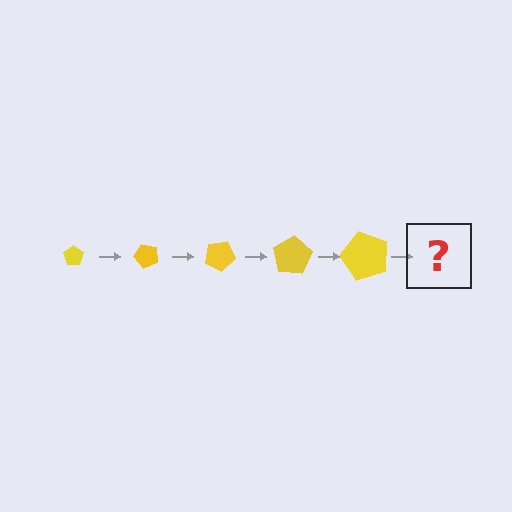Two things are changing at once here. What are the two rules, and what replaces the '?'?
The two rules are that the pentagon grows larger each step and it rotates 50 degrees each step. The '?' should be a pentagon, larger than the previous one and rotated 250 degrees from the start.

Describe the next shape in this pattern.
It should be a pentagon, larger than the previous one and rotated 250 degrees from the start.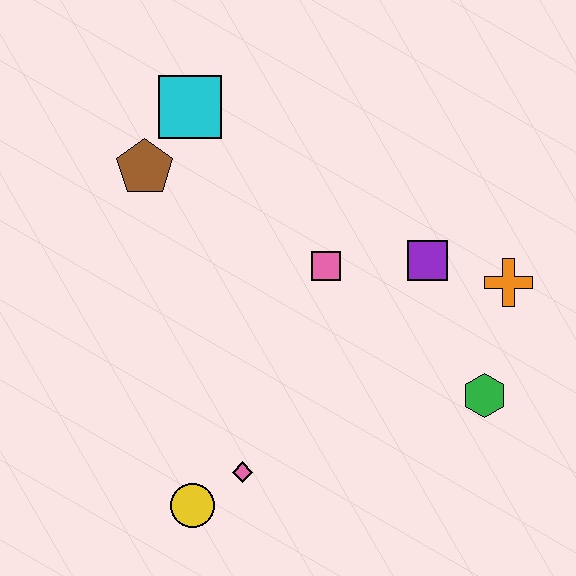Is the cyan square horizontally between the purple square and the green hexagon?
No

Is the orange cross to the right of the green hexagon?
Yes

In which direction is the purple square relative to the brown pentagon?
The purple square is to the right of the brown pentagon.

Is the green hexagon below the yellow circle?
No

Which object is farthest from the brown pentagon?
The green hexagon is farthest from the brown pentagon.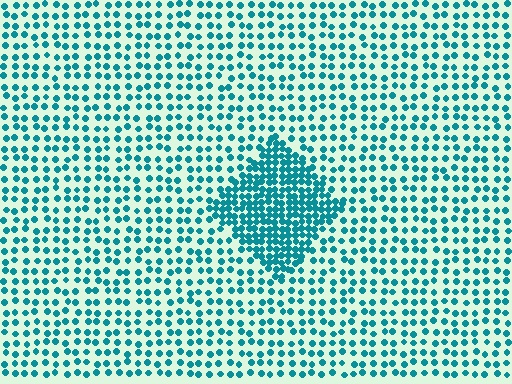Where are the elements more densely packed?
The elements are more densely packed inside the diamond boundary.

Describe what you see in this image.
The image contains small teal elements arranged at two different densities. A diamond-shaped region is visible where the elements are more densely packed than the surrounding area.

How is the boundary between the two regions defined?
The boundary is defined by a change in element density (approximately 2.4x ratio). All elements are the same color, size, and shape.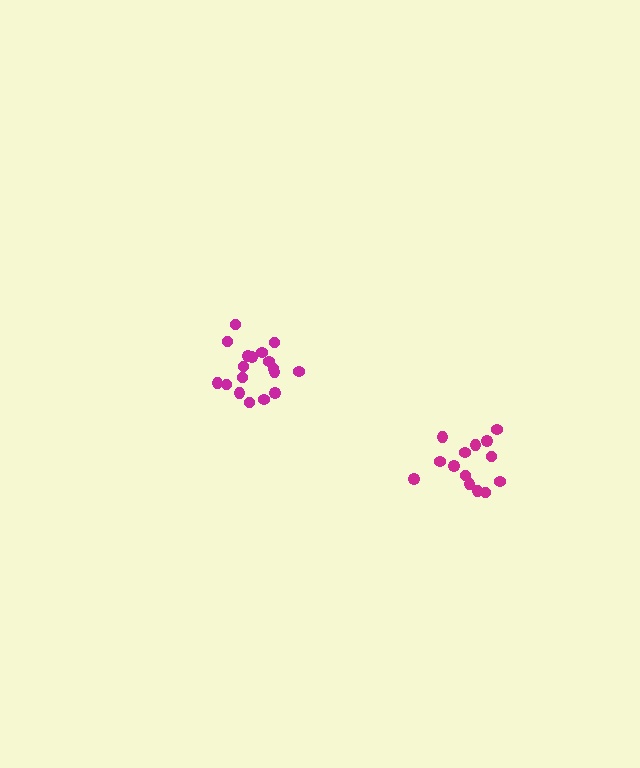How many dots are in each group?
Group 1: 18 dots, Group 2: 14 dots (32 total).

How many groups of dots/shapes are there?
There are 2 groups.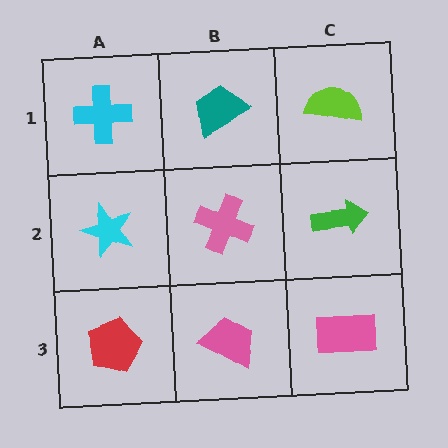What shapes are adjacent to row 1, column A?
A cyan star (row 2, column A), a teal trapezoid (row 1, column B).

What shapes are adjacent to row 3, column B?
A pink cross (row 2, column B), a red pentagon (row 3, column A), a pink rectangle (row 3, column C).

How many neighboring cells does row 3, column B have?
3.